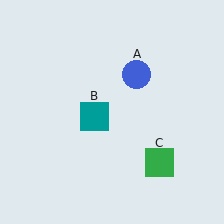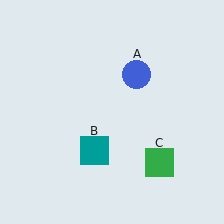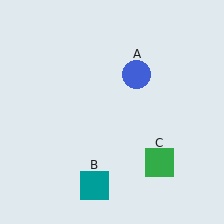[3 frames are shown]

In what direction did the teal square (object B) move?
The teal square (object B) moved down.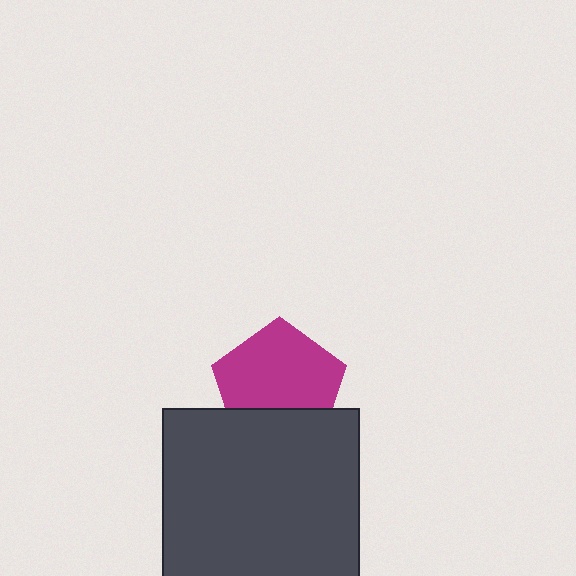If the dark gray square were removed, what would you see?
You would see the complete magenta pentagon.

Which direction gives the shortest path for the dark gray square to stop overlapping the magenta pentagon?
Moving down gives the shortest separation.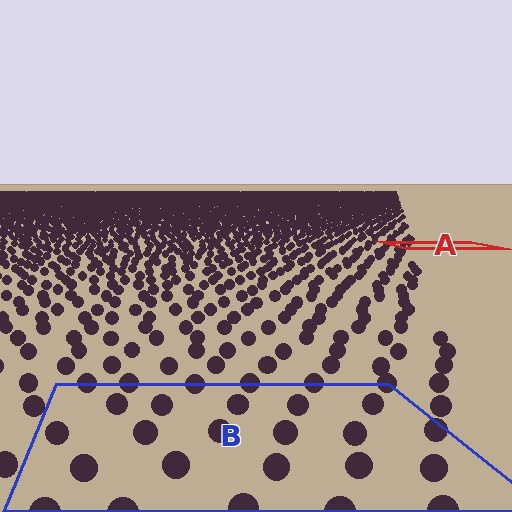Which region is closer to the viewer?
Region B is closer. The texture elements there are larger and more spread out.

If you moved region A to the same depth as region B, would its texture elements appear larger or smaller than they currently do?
They would appear larger. At a closer depth, the same texture elements are projected at a bigger on-screen size.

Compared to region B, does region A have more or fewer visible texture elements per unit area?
Region A has more texture elements per unit area — they are packed more densely because it is farther away.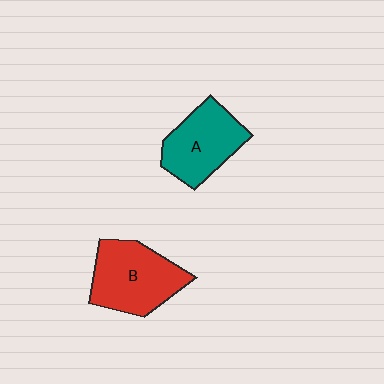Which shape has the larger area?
Shape B (red).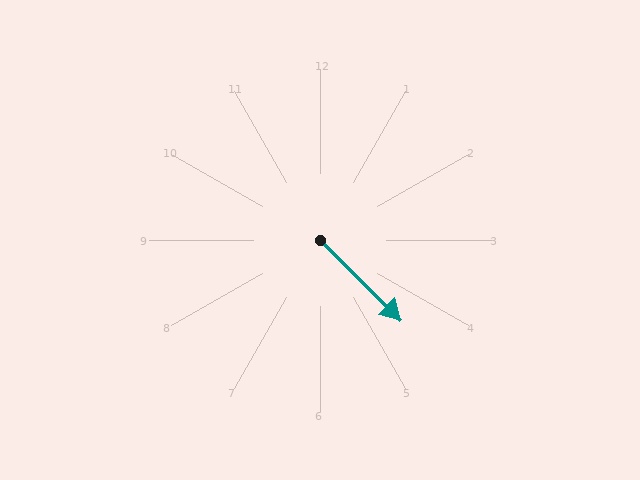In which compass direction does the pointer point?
Southeast.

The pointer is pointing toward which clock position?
Roughly 4 o'clock.